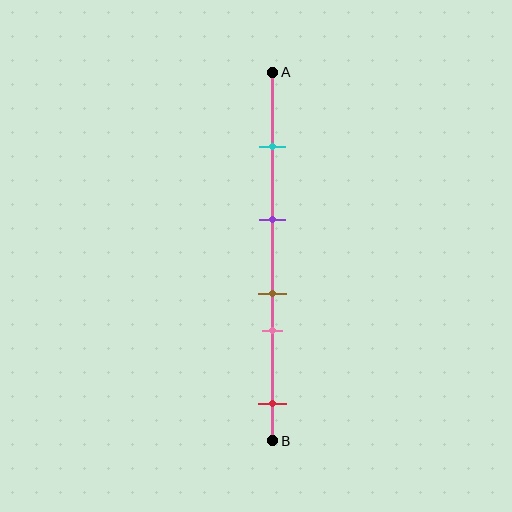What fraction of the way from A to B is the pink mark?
The pink mark is approximately 70% (0.7) of the way from A to B.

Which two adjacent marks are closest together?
The brown and pink marks are the closest adjacent pair.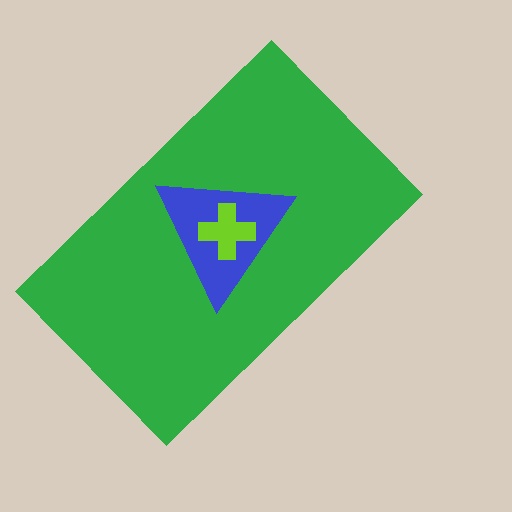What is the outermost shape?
The green rectangle.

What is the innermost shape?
The lime cross.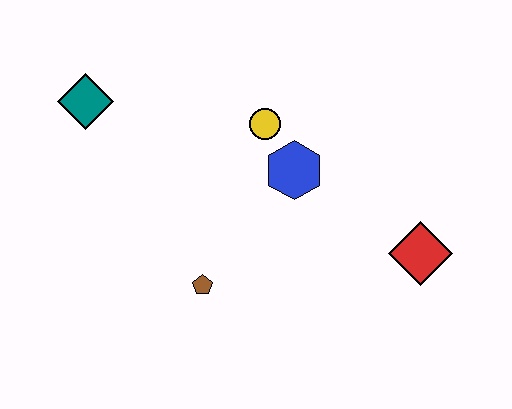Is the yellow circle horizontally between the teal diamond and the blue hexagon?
Yes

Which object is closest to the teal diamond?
The yellow circle is closest to the teal diamond.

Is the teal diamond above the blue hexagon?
Yes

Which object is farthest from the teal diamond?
The red diamond is farthest from the teal diamond.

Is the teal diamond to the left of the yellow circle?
Yes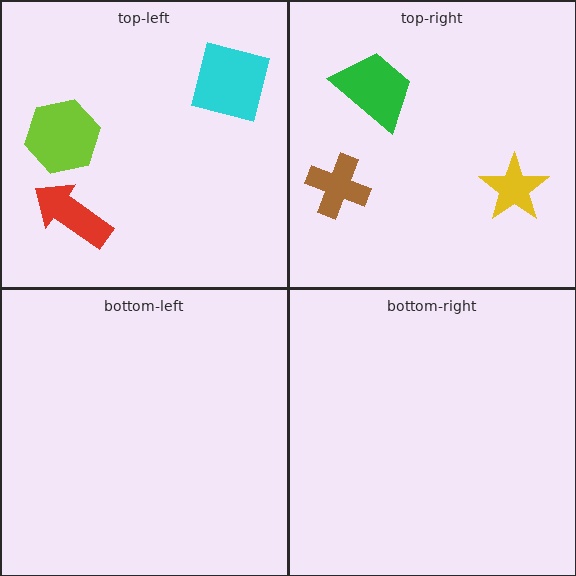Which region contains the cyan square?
The top-left region.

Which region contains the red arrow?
The top-left region.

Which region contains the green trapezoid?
The top-right region.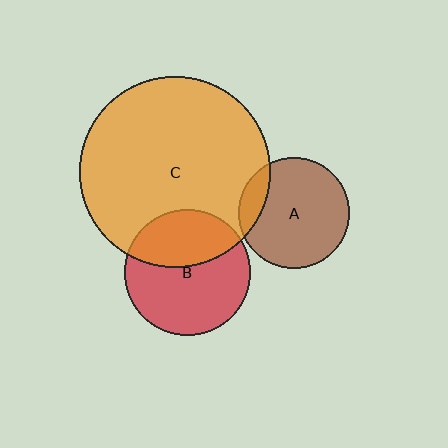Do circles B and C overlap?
Yes.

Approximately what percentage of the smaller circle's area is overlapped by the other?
Approximately 40%.